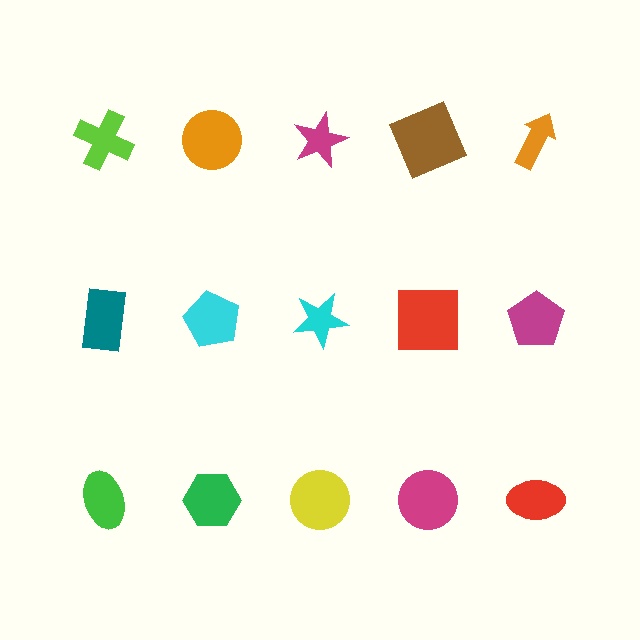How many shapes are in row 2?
5 shapes.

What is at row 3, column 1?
A green ellipse.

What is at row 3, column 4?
A magenta circle.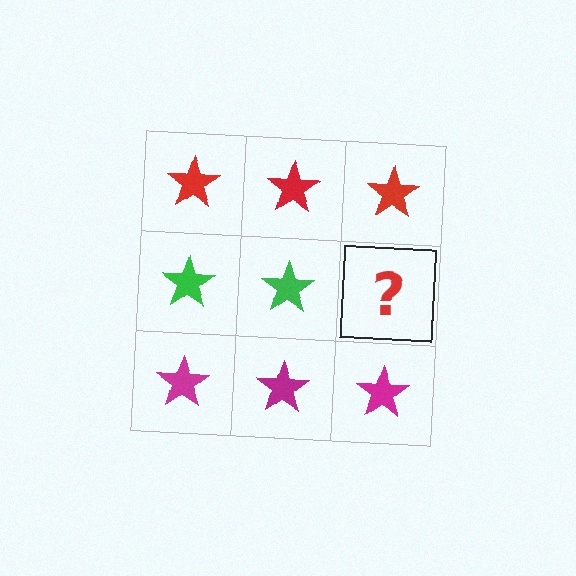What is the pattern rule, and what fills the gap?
The rule is that each row has a consistent color. The gap should be filled with a green star.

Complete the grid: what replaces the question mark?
The question mark should be replaced with a green star.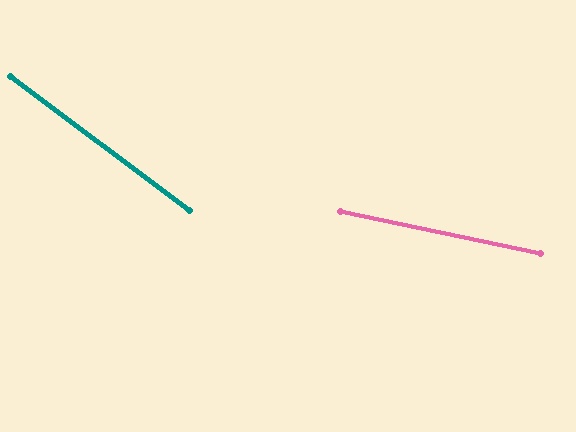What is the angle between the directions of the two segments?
Approximately 25 degrees.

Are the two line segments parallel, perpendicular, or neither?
Neither parallel nor perpendicular — they differ by about 25°.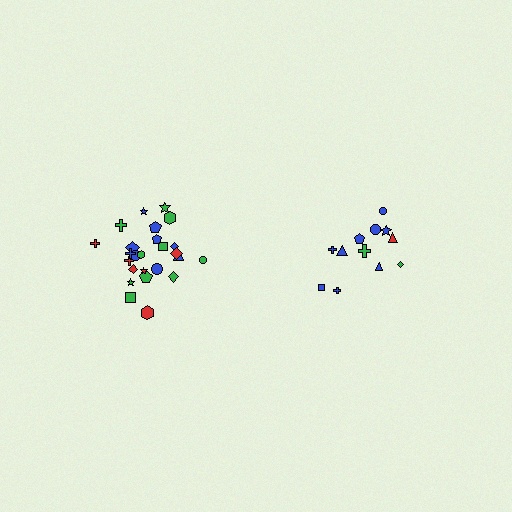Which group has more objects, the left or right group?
The left group.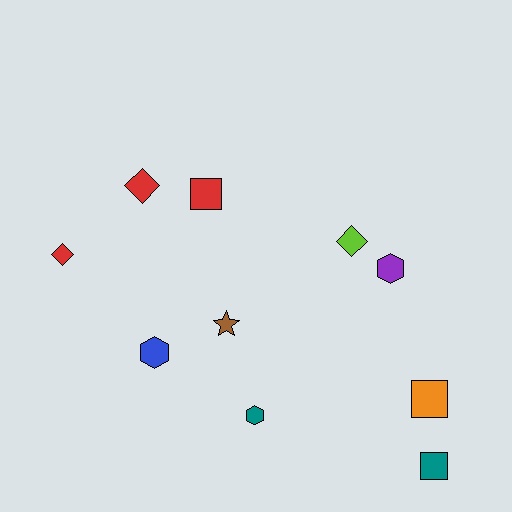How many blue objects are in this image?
There is 1 blue object.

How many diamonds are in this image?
There are 3 diamonds.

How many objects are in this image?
There are 10 objects.